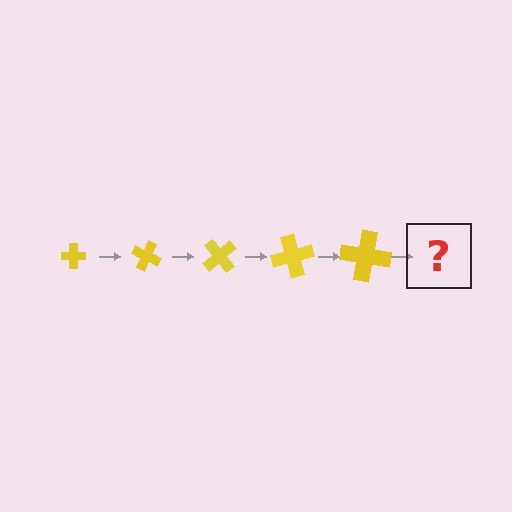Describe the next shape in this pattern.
It should be a cross, larger than the previous one and rotated 125 degrees from the start.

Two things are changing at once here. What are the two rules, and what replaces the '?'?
The two rules are that the cross grows larger each step and it rotates 25 degrees each step. The '?' should be a cross, larger than the previous one and rotated 125 degrees from the start.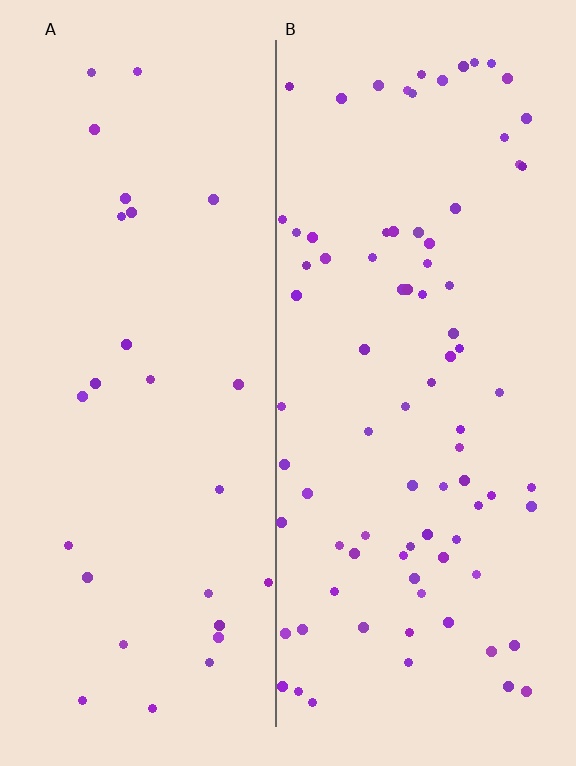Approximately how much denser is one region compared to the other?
Approximately 3.1× — region B over region A.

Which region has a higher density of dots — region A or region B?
B (the right).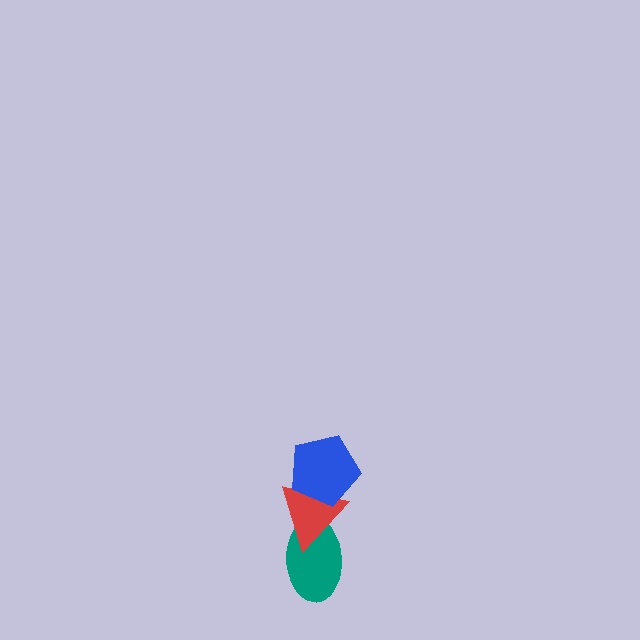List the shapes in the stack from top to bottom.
From top to bottom: the blue pentagon, the red triangle, the teal ellipse.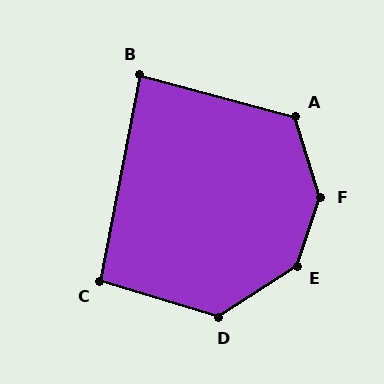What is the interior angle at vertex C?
Approximately 96 degrees (obtuse).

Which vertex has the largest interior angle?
F, at approximately 144 degrees.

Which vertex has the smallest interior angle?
B, at approximately 86 degrees.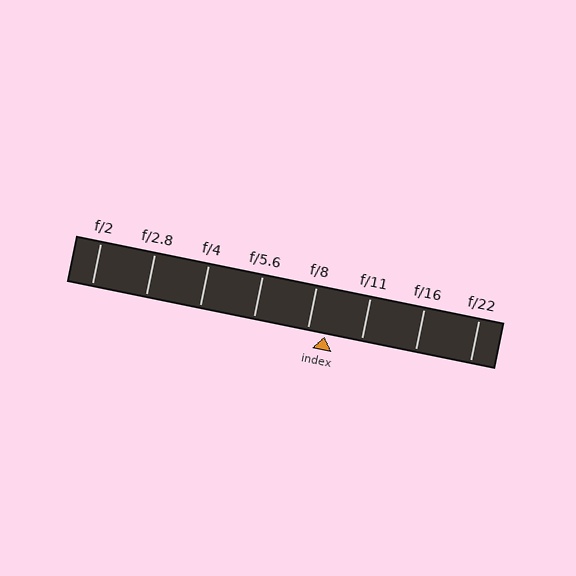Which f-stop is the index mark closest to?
The index mark is closest to f/8.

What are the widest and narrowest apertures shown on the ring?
The widest aperture shown is f/2 and the narrowest is f/22.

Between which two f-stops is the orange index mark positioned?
The index mark is between f/8 and f/11.